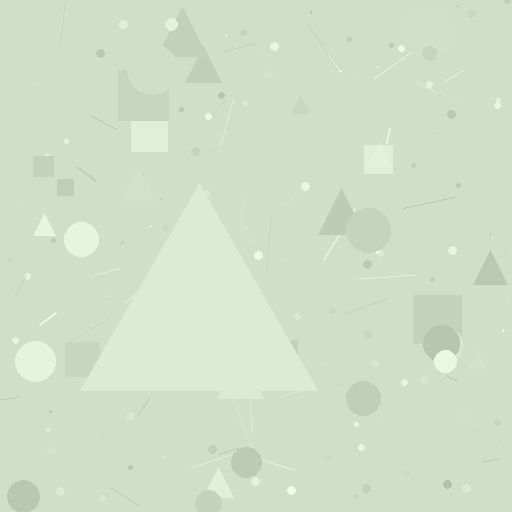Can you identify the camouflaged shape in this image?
The camouflaged shape is a triangle.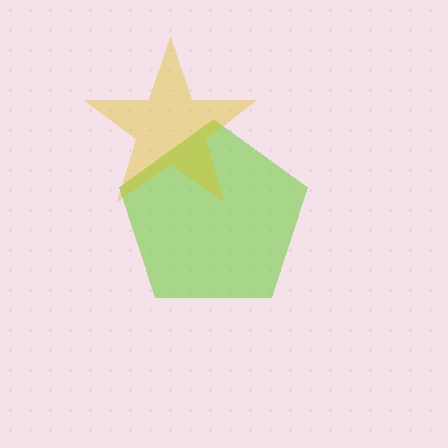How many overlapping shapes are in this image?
There are 2 overlapping shapes in the image.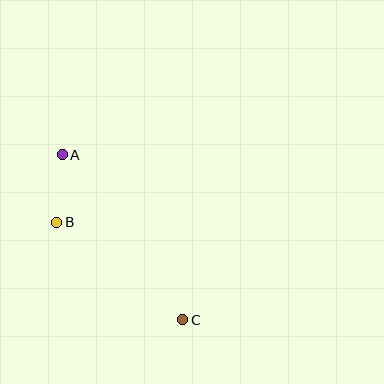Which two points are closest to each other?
Points A and B are closest to each other.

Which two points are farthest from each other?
Points A and C are farthest from each other.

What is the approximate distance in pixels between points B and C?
The distance between B and C is approximately 159 pixels.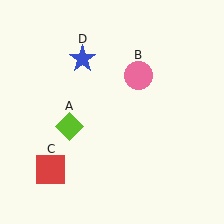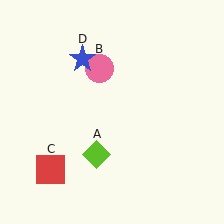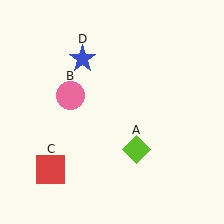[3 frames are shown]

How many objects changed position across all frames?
2 objects changed position: lime diamond (object A), pink circle (object B).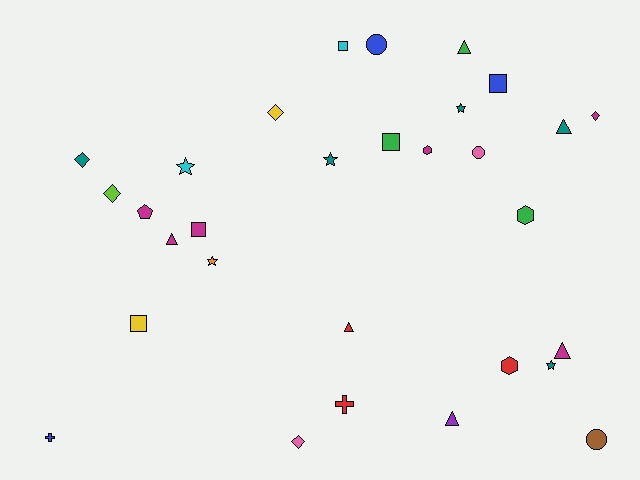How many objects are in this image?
There are 30 objects.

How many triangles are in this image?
There are 6 triangles.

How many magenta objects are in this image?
There are 6 magenta objects.